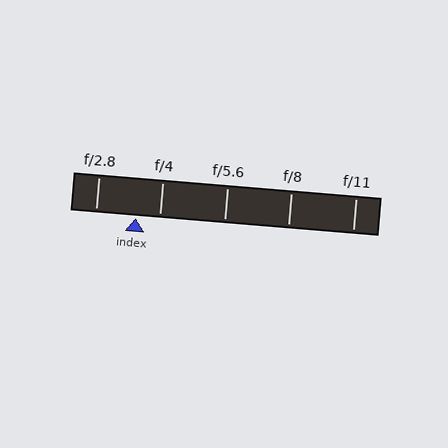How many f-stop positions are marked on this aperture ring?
There are 5 f-stop positions marked.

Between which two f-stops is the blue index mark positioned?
The index mark is between f/2.8 and f/4.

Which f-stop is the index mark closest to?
The index mark is closest to f/4.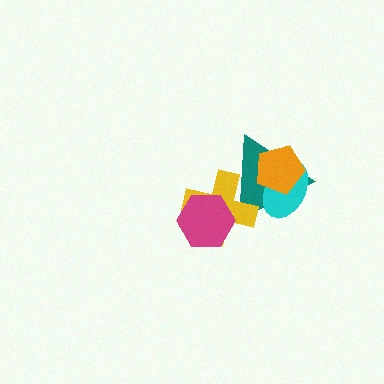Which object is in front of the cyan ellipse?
The orange pentagon is in front of the cyan ellipse.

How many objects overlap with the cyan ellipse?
2 objects overlap with the cyan ellipse.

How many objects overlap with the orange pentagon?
2 objects overlap with the orange pentagon.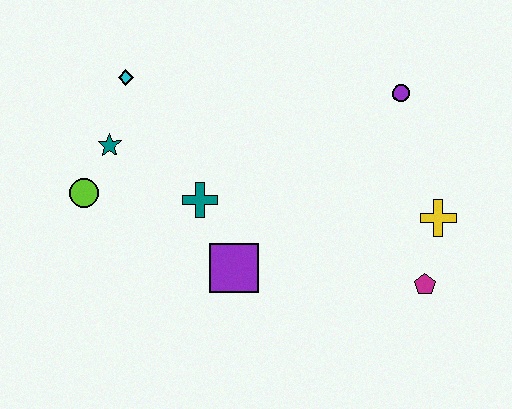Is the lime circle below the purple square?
No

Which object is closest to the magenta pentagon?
The yellow cross is closest to the magenta pentagon.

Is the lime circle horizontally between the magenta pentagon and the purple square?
No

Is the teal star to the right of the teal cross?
No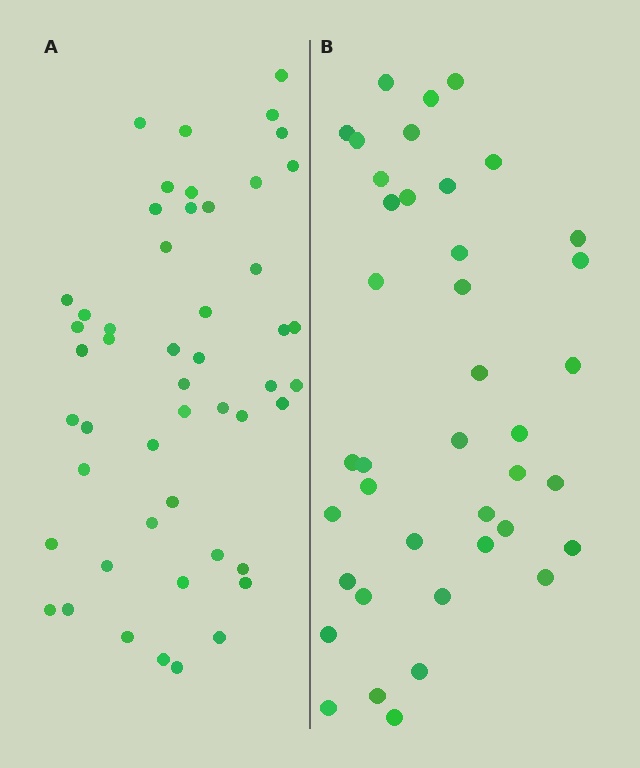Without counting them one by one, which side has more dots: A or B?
Region A (the left region) has more dots.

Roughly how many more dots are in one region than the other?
Region A has roughly 10 or so more dots than region B.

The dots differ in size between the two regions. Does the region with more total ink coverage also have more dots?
No. Region B has more total ink coverage because its dots are larger, but region A actually contains more individual dots. Total area can be misleading — the number of items is what matters here.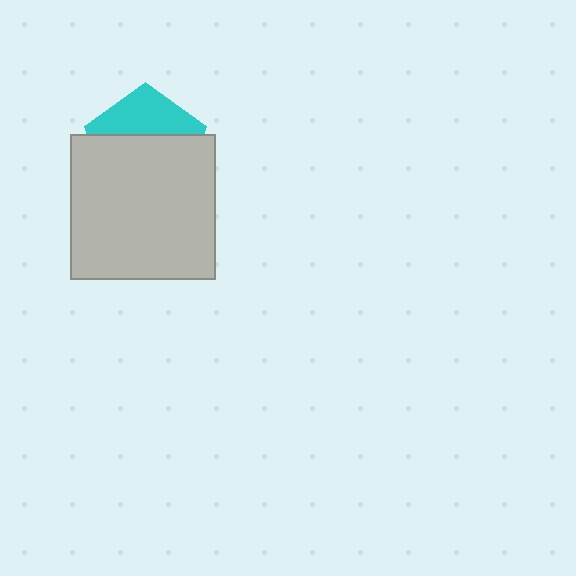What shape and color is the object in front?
The object in front is a light gray square.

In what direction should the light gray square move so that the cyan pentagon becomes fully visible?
The light gray square should move down. That is the shortest direction to clear the overlap and leave the cyan pentagon fully visible.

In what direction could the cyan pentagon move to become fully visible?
The cyan pentagon could move up. That would shift it out from behind the light gray square entirely.